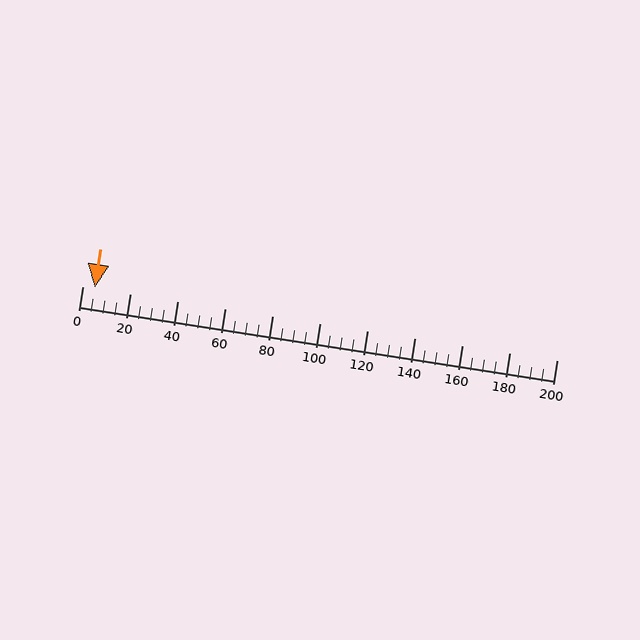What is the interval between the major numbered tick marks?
The major tick marks are spaced 20 units apart.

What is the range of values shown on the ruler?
The ruler shows values from 0 to 200.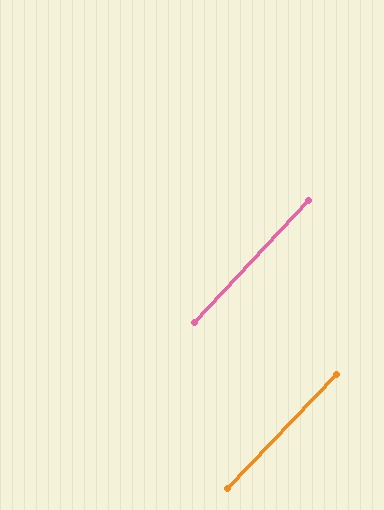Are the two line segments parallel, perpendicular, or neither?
Parallel — their directions differ by only 0.6°.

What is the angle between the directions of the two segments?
Approximately 1 degree.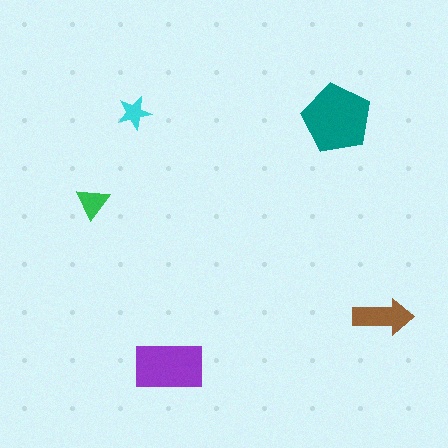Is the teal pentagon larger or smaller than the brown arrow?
Larger.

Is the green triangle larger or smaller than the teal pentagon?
Smaller.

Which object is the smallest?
The cyan star.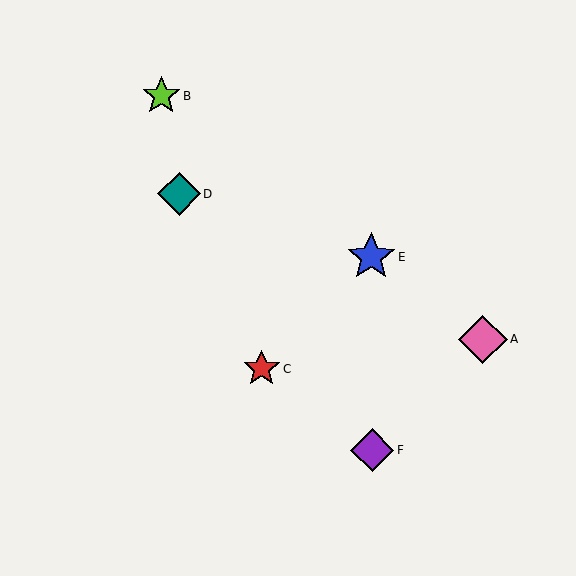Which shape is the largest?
The pink diamond (labeled A) is the largest.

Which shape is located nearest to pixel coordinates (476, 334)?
The pink diamond (labeled A) at (483, 339) is nearest to that location.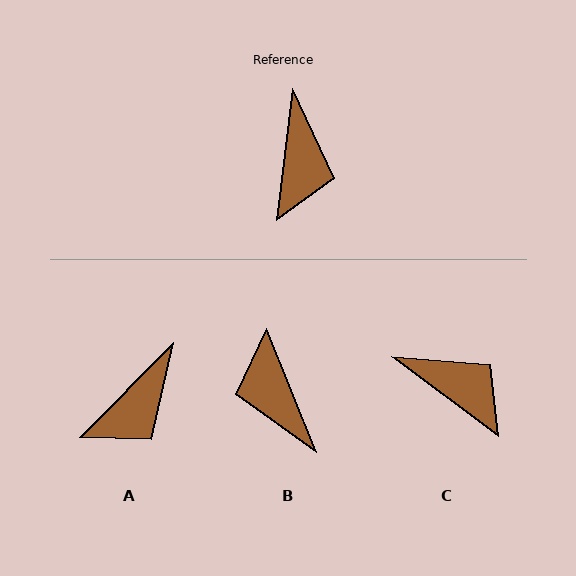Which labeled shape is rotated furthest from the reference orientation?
B, about 151 degrees away.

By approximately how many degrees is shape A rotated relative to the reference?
Approximately 38 degrees clockwise.